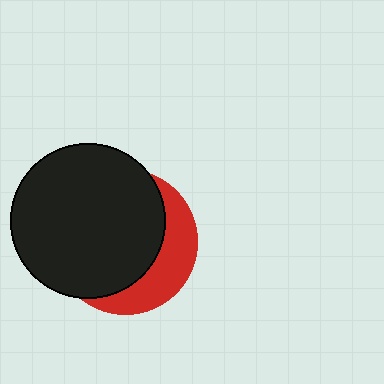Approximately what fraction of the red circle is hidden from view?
Roughly 69% of the red circle is hidden behind the black circle.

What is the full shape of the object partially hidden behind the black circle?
The partially hidden object is a red circle.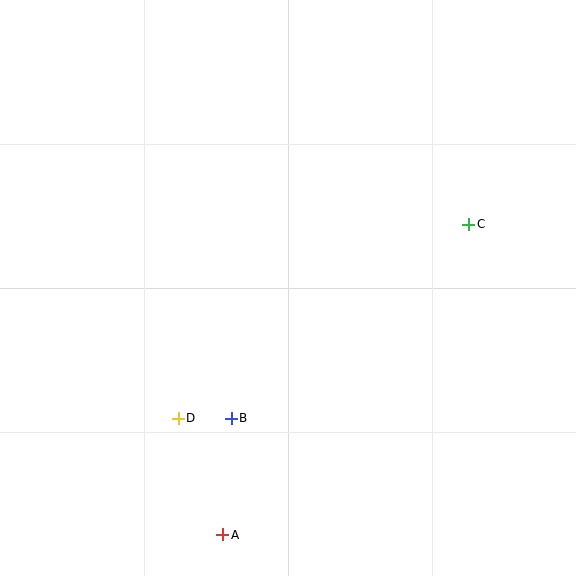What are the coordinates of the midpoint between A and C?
The midpoint between A and C is at (346, 379).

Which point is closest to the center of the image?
Point B at (231, 418) is closest to the center.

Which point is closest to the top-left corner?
Point D is closest to the top-left corner.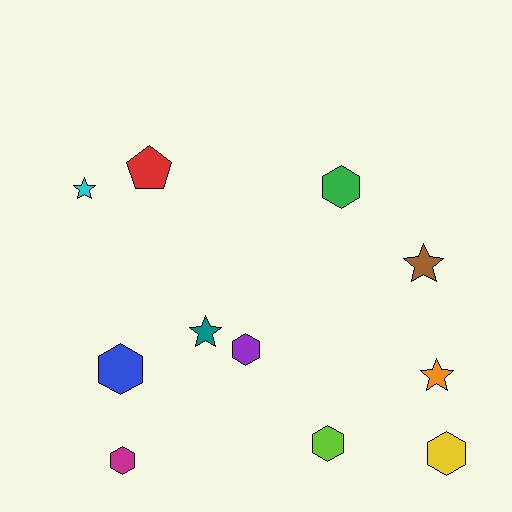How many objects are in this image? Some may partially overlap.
There are 11 objects.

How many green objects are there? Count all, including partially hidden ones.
There is 1 green object.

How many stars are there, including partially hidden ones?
There are 4 stars.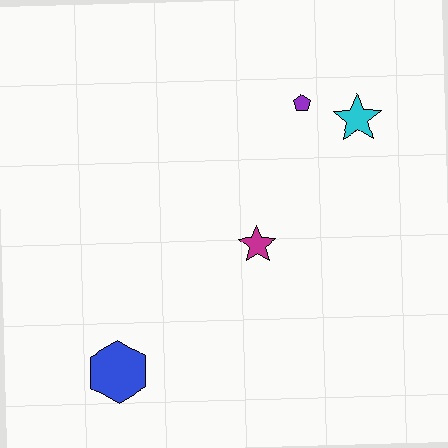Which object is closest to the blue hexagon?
The magenta star is closest to the blue hexagon.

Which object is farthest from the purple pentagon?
The blue hexagon is farthest from the purple pentagon.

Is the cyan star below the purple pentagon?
Yes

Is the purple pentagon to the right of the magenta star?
Yes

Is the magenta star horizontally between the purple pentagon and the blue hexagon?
Yes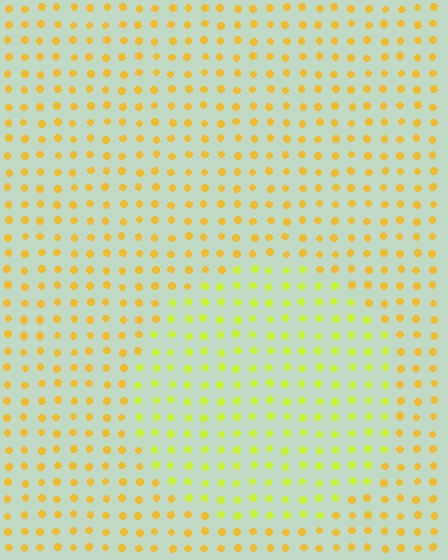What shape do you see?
I see a circle.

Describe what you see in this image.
The image is filled with small yellow elements in a uniform arrangement. A circle-shaped region is visible where the elements are tinted to a slightly different hue, forming a subtle color boundary.